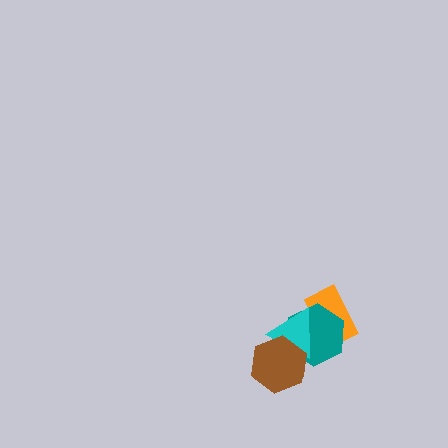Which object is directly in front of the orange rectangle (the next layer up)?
The teal hexagon is directly in front of the orange rectangle.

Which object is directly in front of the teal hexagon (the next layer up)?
The cyan triangle is directly in front of the teal hexagon.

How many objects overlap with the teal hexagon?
3 objects overlap with the teal hexagon.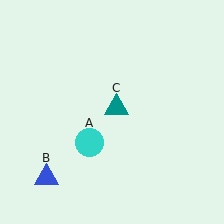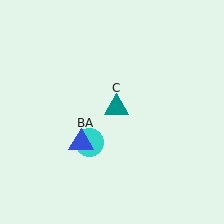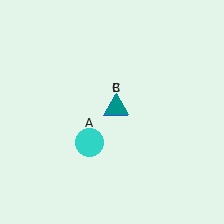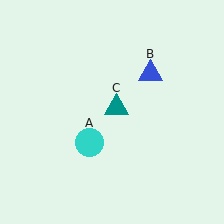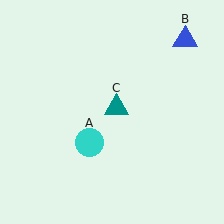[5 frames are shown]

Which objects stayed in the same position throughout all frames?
Cyan circle (object A) and teal triangle (object C) remained stationary.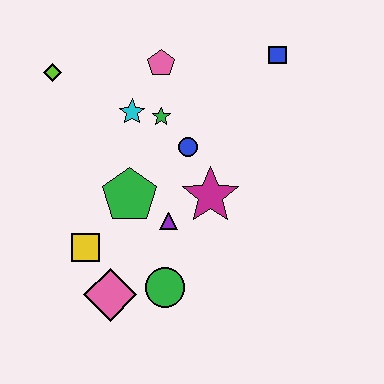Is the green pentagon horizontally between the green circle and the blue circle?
No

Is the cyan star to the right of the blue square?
No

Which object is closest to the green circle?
The pink diamond is closest to the green circle.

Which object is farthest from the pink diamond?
The blue square is farthest from the pink diamond.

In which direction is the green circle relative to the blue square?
The green circle is below the blue square.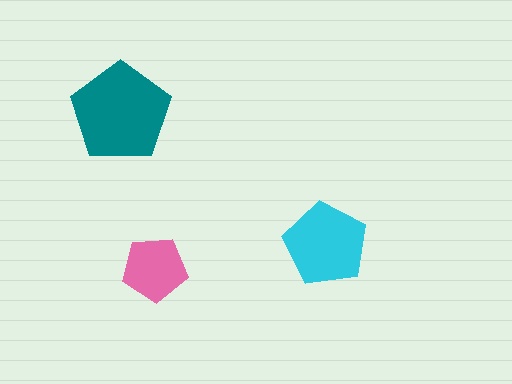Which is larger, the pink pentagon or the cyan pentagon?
The cyan one.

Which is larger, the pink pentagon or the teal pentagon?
The teal one.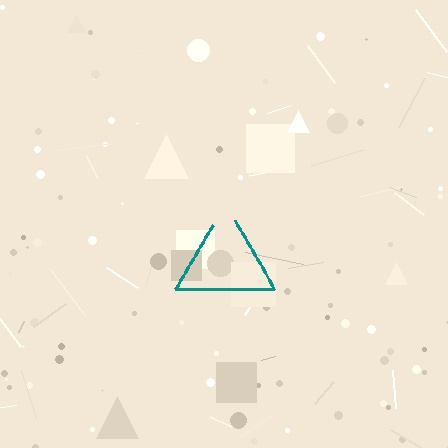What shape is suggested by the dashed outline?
The dashed outline suggests a triangle.